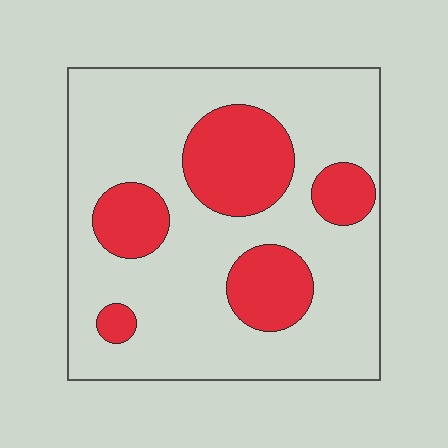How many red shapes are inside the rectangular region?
5.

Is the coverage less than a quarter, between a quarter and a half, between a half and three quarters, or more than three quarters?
Between a quarter and a half.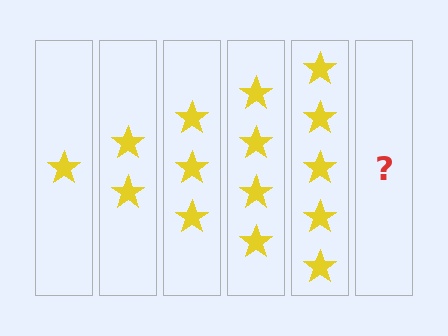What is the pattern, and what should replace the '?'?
The pattern is that each step adds one more star. The '?' should be 6 stars.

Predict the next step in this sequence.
The next step is 6 stars.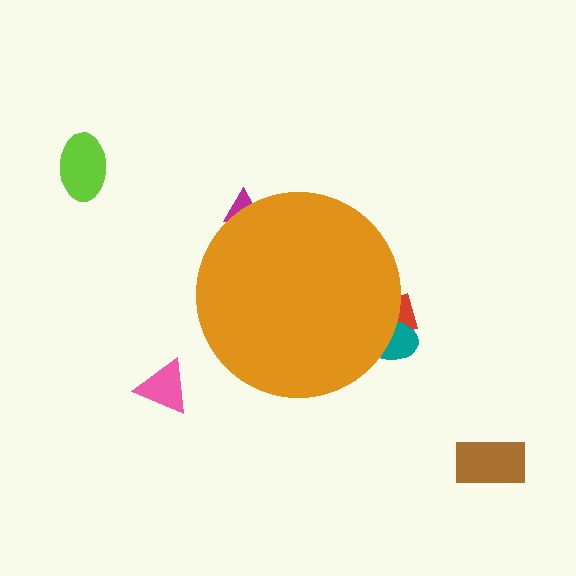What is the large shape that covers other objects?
An orange circle.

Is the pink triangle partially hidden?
No, the pink triangle is fully visible.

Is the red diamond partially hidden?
Yes, the red diamond is partially hidden behind the orange circle.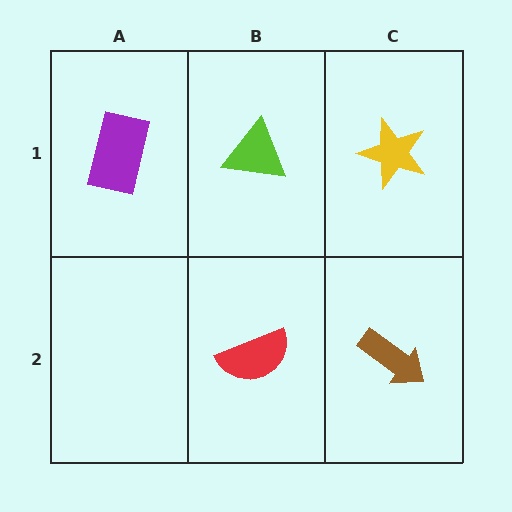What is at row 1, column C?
A yellow star.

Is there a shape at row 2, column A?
No, that cell is empty.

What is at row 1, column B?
A lime triangle.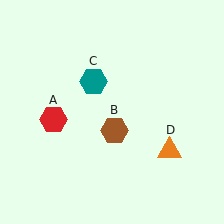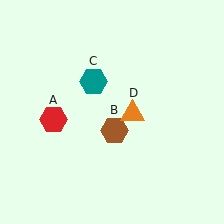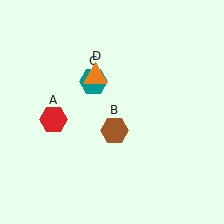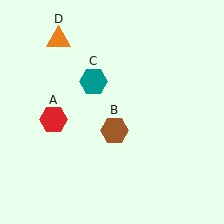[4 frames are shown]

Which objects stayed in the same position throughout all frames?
Red hexagon (object A) and brown hexagon (object B) and teal hexagon (object C) remained stationary.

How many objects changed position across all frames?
1 object changed position: orange triangle (object D).